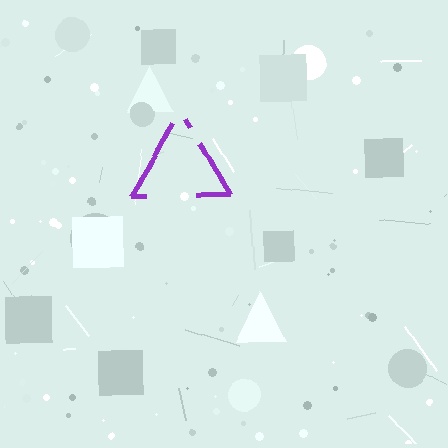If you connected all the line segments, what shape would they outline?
They would outline a triangle.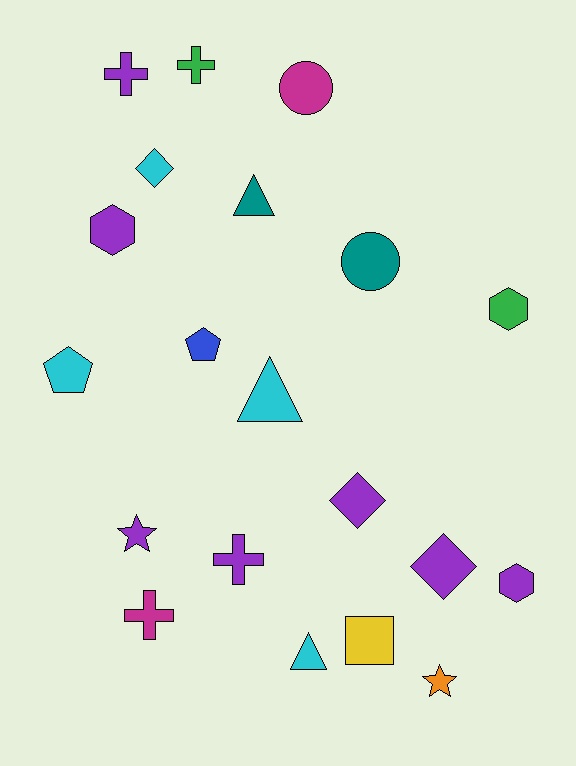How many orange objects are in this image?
There is 1 orange object.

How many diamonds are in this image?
There are 3 diamonds.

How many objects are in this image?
There are 20 objects.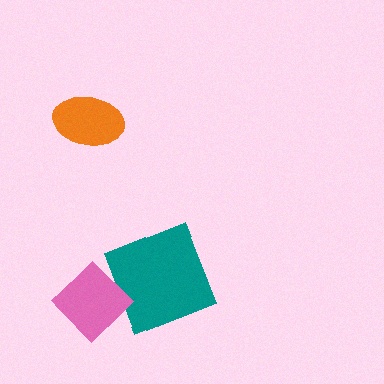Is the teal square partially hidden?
Yes, it is partially covered by another shape.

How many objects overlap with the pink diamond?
1 object overlaps with the pink diamond.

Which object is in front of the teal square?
The pink diamond is in front of the teal square.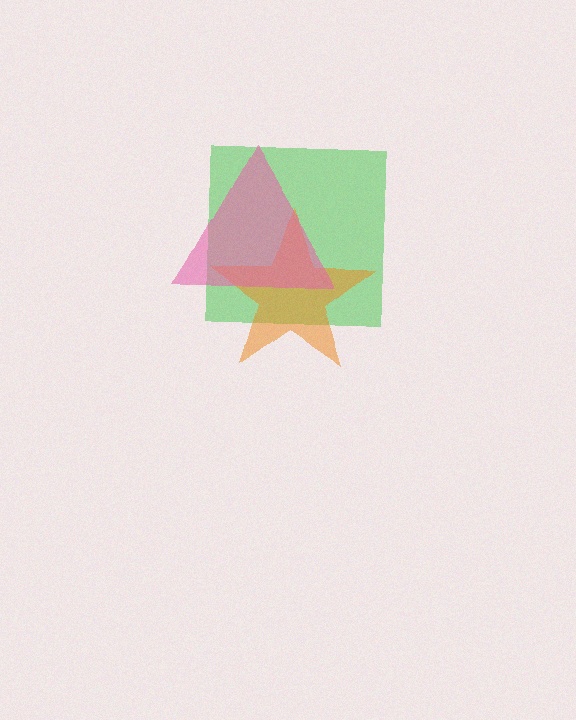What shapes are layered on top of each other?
The layered shapes are: a green square, an orange star, a pink triangle.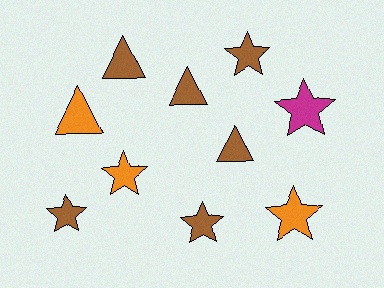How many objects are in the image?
There are 10 objects.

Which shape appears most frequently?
Star, with 6 objects.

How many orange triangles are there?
There is 1 orange triangle.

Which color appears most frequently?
Brown, with 6 objects.